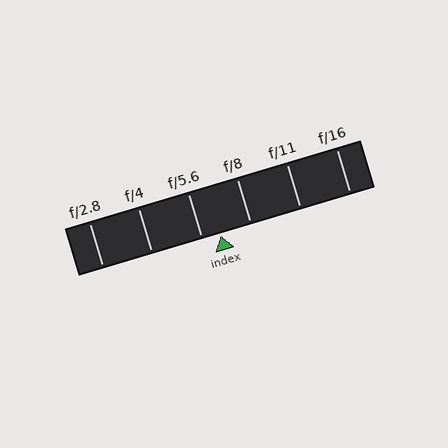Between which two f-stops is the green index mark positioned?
The index mark is between f/5.6 and f/8.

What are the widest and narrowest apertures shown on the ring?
The widest aperture shown is f/2.8 and the narrowest is f/16.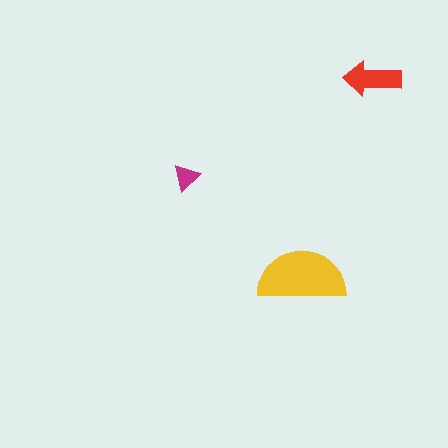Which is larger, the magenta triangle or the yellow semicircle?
The yellow semicircle.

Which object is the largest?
The yellow semicircle.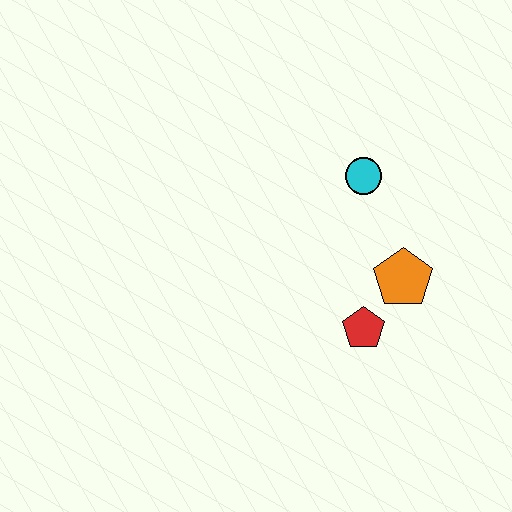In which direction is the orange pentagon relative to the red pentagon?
The orange pentagon is above the red pentagon.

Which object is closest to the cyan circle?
The orange pentagon is closest to the cyan circle.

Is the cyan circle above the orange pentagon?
Yes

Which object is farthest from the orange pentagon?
The cyan circle is farthest from the orange pentagon.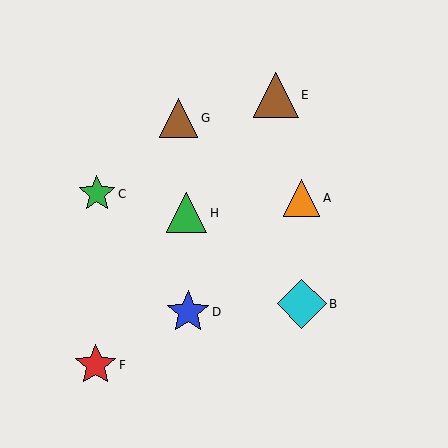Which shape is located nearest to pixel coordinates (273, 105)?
The brown triangle (labeled E) at (276, 95) is nearest to that location.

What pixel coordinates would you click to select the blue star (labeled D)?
Click at (188, 312) to select the blue star D.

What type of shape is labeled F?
Shape F is a red star.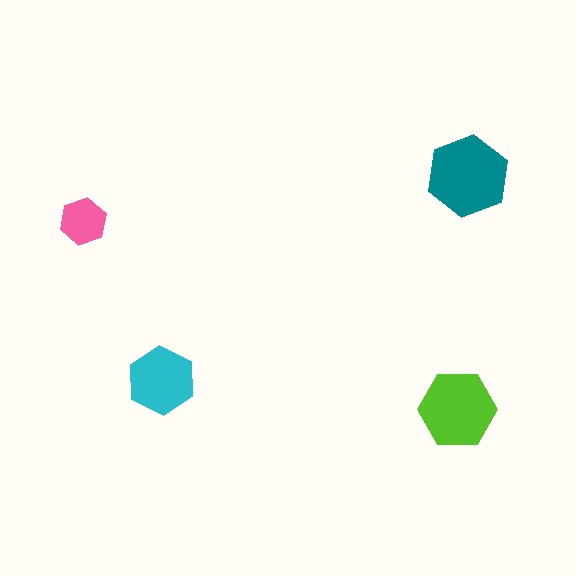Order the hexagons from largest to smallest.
the teal one, the lime one, the cyan one, the pink one.